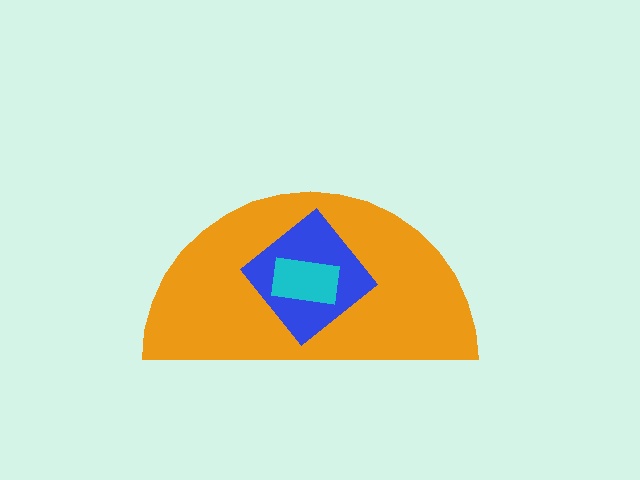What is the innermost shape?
The cyan rectangle.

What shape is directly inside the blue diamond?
The cyan rectangle.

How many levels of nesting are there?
3.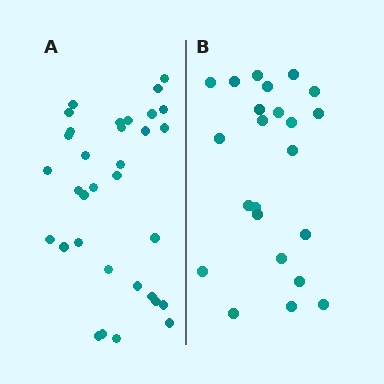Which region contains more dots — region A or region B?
Region A (the left region) has more dots.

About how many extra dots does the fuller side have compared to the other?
Region A has roughly 10 or so more dots than region B.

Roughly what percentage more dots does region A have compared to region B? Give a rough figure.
About 45% more.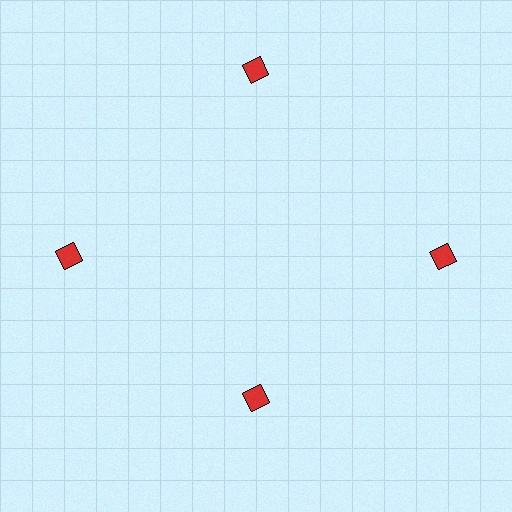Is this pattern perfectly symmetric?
No. The 4 red squares are arranged in a ring, but one element near the 6 o'clock position is pulled inward toward the center, breaking the 4-fold rotational symmetry.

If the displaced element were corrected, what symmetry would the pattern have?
It would have 4-fold rotational symmetry — the pattern would map onto itself every 90 degrees.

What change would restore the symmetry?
The symmetry would be restored by moving it outward, back onto the ring so that all 4 squares sit at equal angles and equal distance from the center.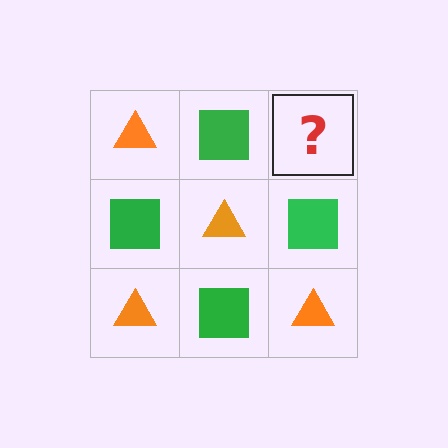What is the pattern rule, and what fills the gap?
The rule is that it alternates orange triangle and green square in a checkerboard pattern. The gap should be filled with an orange triangle.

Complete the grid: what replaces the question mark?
The question mark should be replaced with an orange triangle.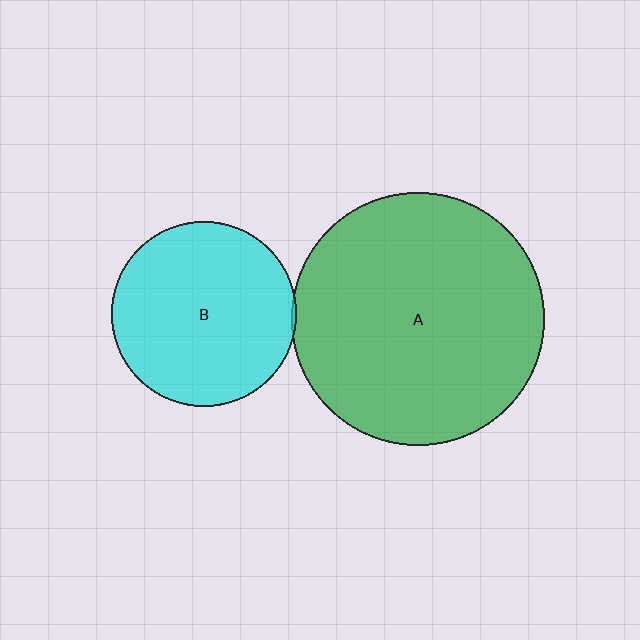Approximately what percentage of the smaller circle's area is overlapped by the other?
Approximately 5%.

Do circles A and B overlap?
Yes.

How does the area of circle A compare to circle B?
Approximately 1.9 times.